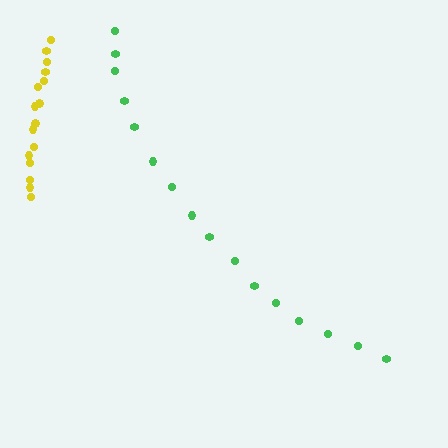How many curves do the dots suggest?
There are 2 distinct paths.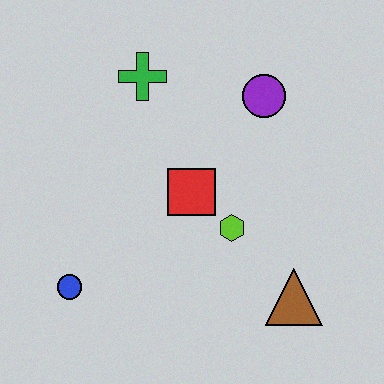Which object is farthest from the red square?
The blue circle is farthest from the red square.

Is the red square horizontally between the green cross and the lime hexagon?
Yes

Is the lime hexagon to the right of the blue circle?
Yes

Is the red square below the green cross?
Yes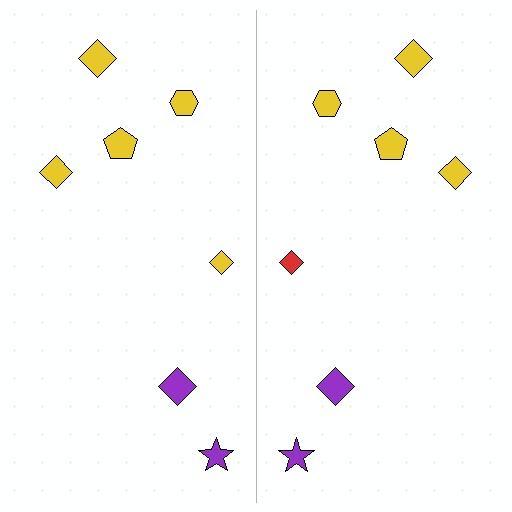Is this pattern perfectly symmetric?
No, the pattern is not perfectly symmetric. The red diamond on the right side breaks the symmetry — its mirror counterpart is yellow.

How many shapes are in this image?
There are 14 shapes in this image.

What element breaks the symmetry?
The red diamond on the right side breaks the symmetry — its mirror counterpart is yellow.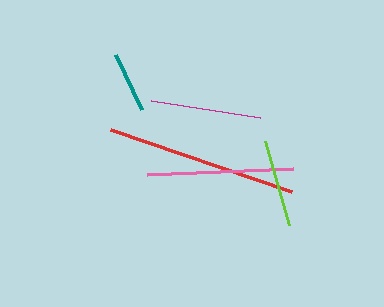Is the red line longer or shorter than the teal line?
The red line is longer than the teal line.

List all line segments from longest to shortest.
From longest to shortest: red, pink, magenta, lime, teal.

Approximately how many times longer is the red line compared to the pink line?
The red line is approximately 1.3 times the length of the pink line.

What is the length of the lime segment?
The lime segment is approximately 87 pixels long.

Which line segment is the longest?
The red line is the longest at approximately 192 pixels.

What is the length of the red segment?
The red segment is approximately 192 pixels long.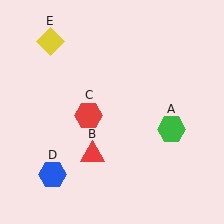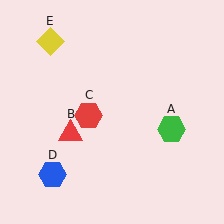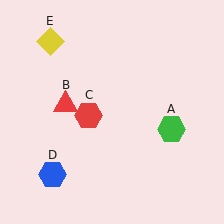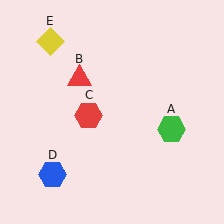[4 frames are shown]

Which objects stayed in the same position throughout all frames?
Green hexagon (object A) and red hexagon (object C) and blue hexagon (object D) and yellow diamond (object E) remained stationary.